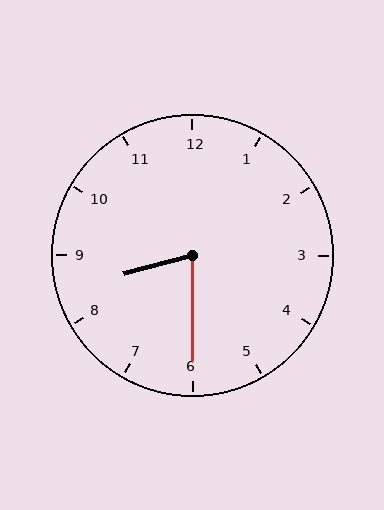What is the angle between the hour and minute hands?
Approximately 75 degrees.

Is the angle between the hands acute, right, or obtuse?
It is acute.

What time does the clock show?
8:30.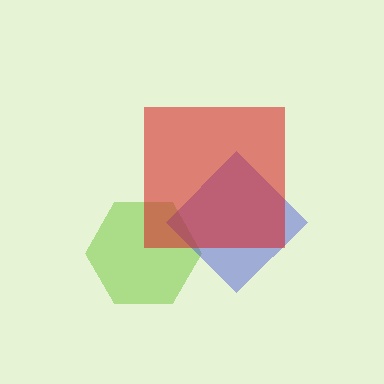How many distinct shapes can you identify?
There are 3 distinct shapes: a lime hexagon, a blue diamond, a red square.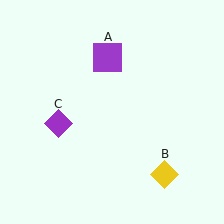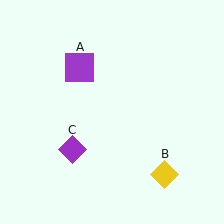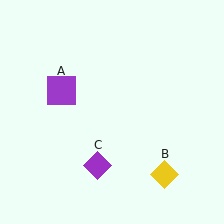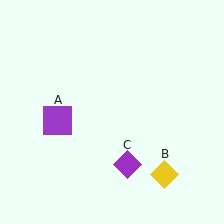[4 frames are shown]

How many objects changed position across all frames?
2 objects changed position: purple square (object A), purple diamond (object C).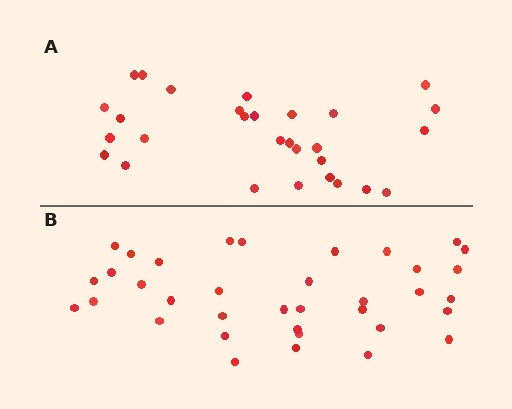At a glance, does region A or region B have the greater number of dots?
Region B (the bottom region) has more dots.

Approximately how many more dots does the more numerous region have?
Region B has roughly 8 or so more dots than region A.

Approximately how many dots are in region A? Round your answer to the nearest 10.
About 30 dots. (The exact count is 29, which rounds to 30.)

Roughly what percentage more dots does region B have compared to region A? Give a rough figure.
About 25% more.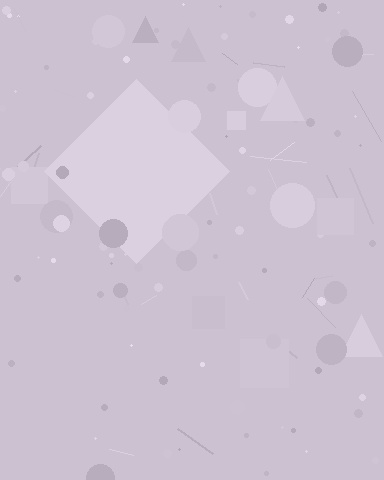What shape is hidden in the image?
A diamond is hidden in the image.